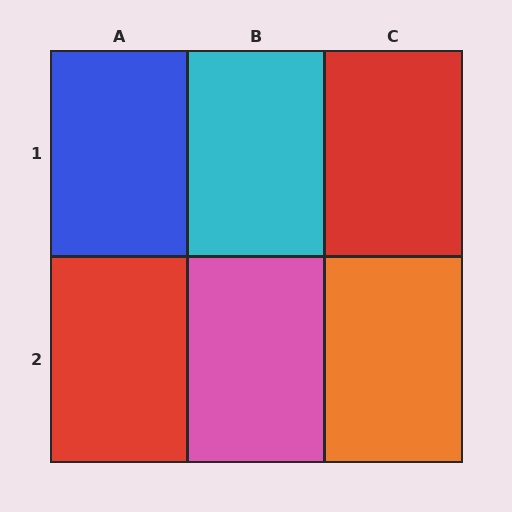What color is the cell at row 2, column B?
Pink.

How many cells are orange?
1 cell is orange.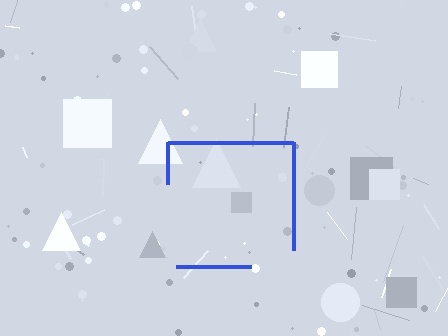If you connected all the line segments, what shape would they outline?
They would outline a square.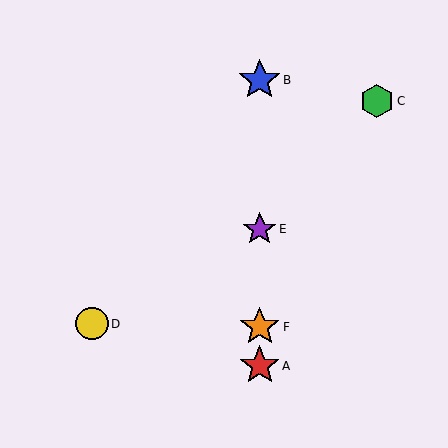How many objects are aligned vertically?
4 objects (A, B, E, F) are aligned vertically.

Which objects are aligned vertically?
Objects A, B, E, F are aligned vertically.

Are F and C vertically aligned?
No, F is at x≈260 and C is at x≈377.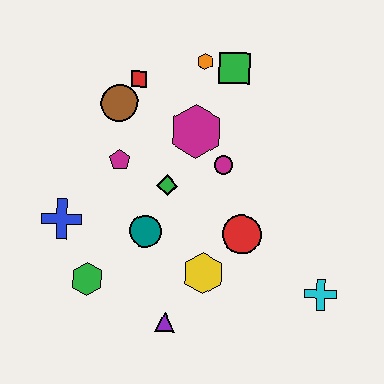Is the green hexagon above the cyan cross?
Yes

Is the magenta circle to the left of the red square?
No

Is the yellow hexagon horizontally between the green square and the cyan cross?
No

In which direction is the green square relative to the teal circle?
The green square is above the teal circle.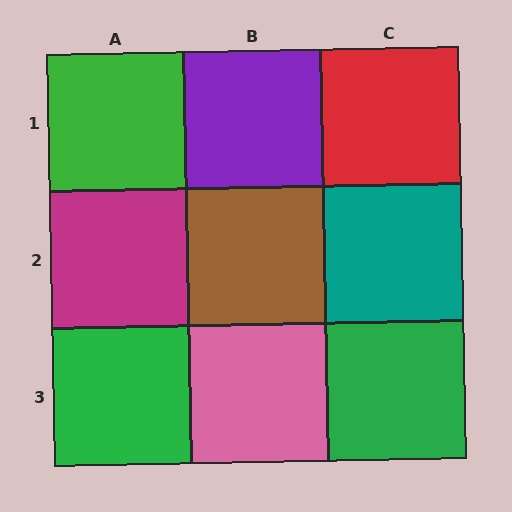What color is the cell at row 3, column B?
Pink.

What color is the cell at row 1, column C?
Red.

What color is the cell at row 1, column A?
Green.